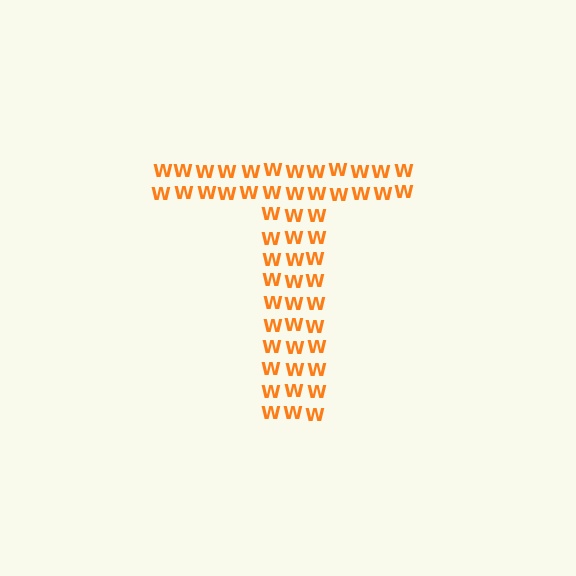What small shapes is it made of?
It is made of small letter W's.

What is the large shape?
The large shape is the letter T.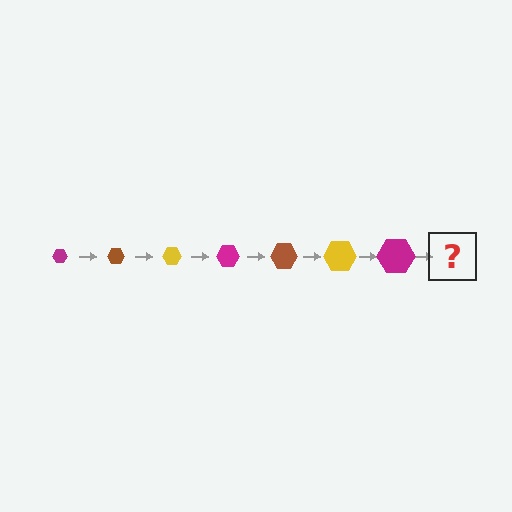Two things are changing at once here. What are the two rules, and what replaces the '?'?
The two rules are that the hexagon grows larger each step and the color cycles through magenta, brown, and yellow. The '?' should be a brown hexagon, larger than the previous one.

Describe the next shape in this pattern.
It should be a brown hexagon, larger than the previous one.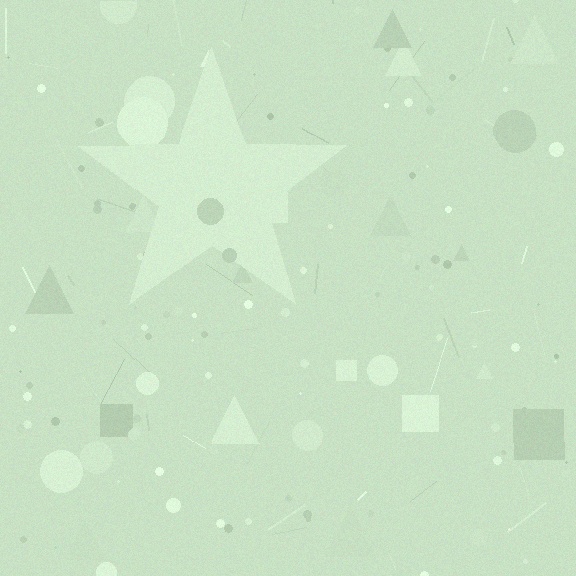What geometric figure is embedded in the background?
A star is embedded in the background.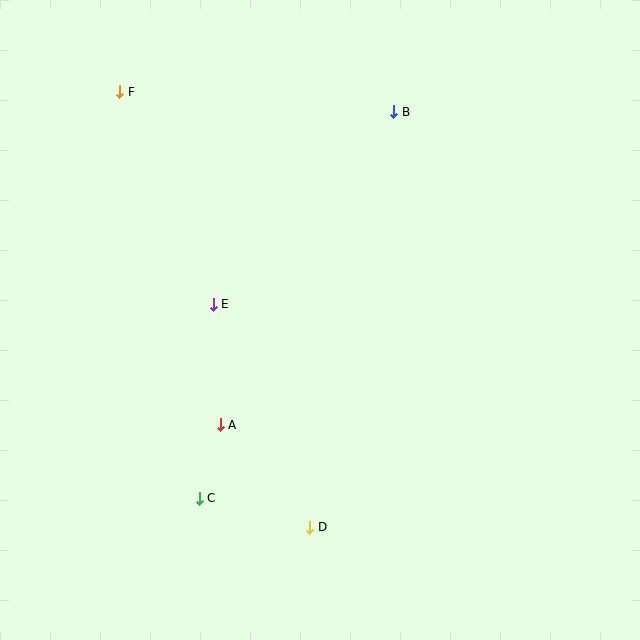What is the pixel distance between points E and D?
The distance between E and D is 243 pixels.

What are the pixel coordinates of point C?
Point C is at (199, 498).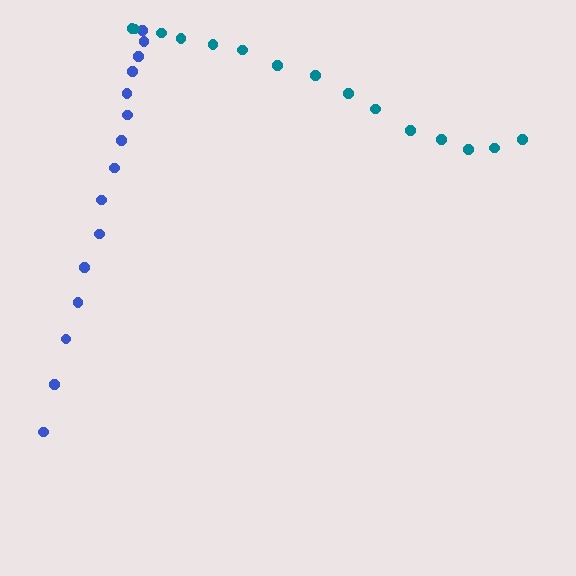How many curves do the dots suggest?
There are 2 distinct paths.